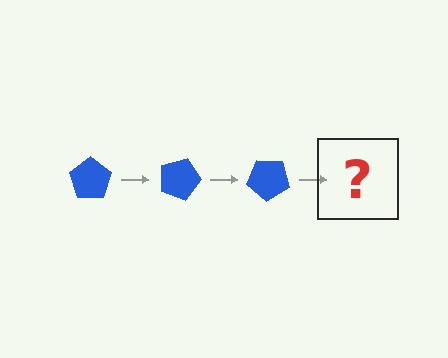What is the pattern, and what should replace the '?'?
The pattern is that the pentagon rotates 20 degrees each step. The '?' should be a blue pentagon rotated 60 degrees.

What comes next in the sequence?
The next element should be a blue pentagon rotated 60 degrees.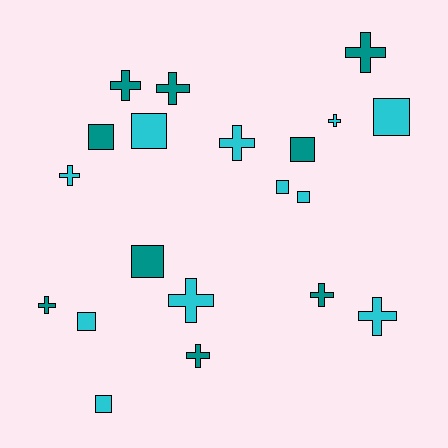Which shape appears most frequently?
Cross, with 11 objects.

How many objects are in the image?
There are 20 objects.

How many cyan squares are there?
There are 6 cyan squares.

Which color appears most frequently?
Cyan, with 11 objects.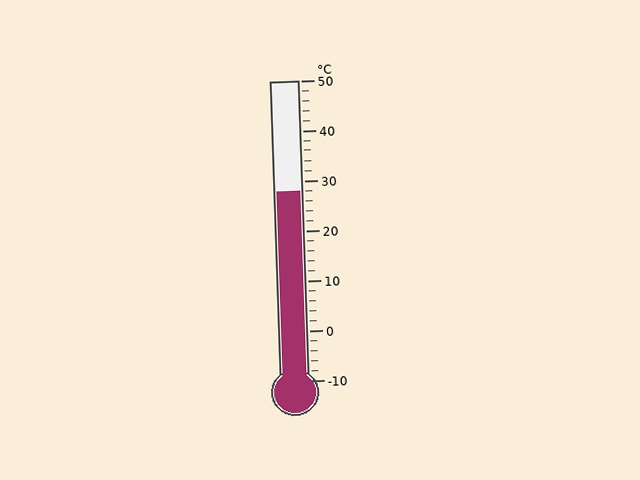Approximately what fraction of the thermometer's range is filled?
The thermometer is filled to approximately 65% of its range.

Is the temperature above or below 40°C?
The temperature is below 40°C.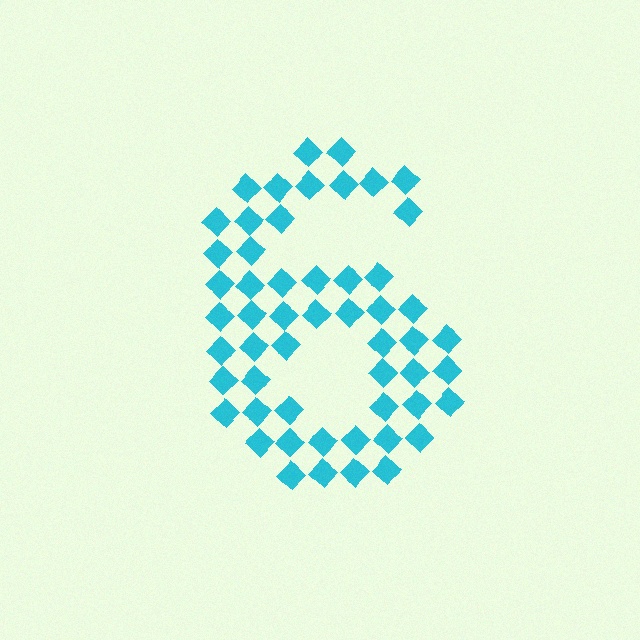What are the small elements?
The small elements are diamonds.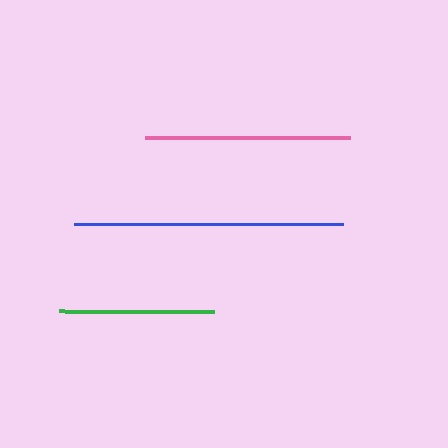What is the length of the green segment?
The green segment is approximately 156 pixels long.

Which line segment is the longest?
The blue line is the longest at approximately 269 pixels.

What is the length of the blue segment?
The blue segment is approximately 269 pixels long.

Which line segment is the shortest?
The green line is the shortest at approximately 156 pixels.